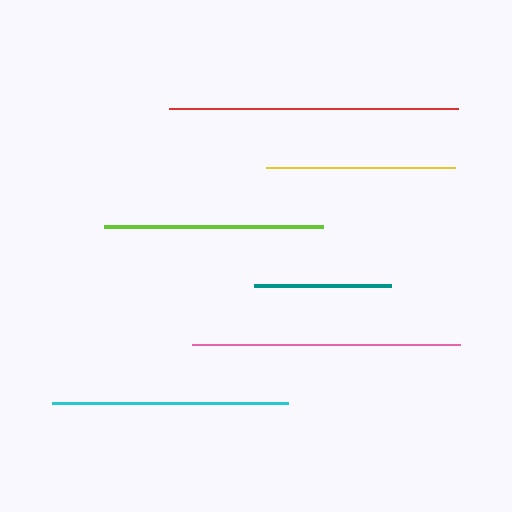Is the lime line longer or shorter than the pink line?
The pink line is longer than the lime line.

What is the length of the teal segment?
The teal segment is approximately 137 pixels long.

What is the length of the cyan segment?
The cyan segment is approximately 236 pixels long.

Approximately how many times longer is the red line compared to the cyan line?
The red line is approximately 1.2 times the length of the cyan line.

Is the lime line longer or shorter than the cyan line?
The cyan line is longer than the lime line.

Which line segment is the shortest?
The teal line is the shortest at approximately 137 pixels.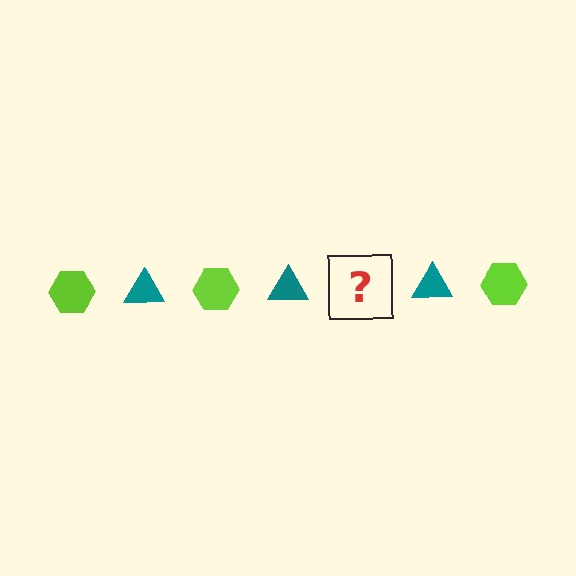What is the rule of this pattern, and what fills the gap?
The rule is that the pattern alternates between lime hexagon and teal triangle. The gap should be filled with a lime hexagon.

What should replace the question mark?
The question mark should be replaced with a lime hexagon.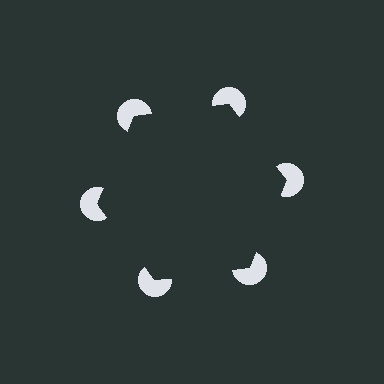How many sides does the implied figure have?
6 sides.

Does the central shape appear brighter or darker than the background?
It typically appears slightly darker than the background, even though no actual brightness change is drawn.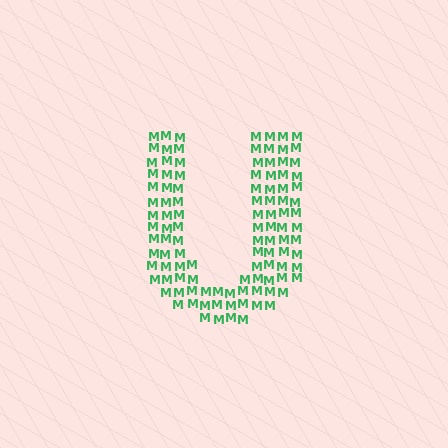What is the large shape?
The large shape is the letter U.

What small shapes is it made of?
It is made of small letter M's.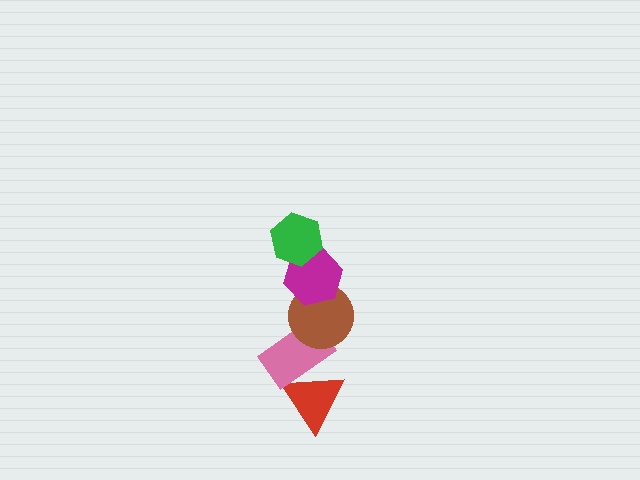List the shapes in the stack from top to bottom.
From top to bottom: the green hexagon, the magenta hexagon, the brown circle, the pink rectangle, the red triangle.